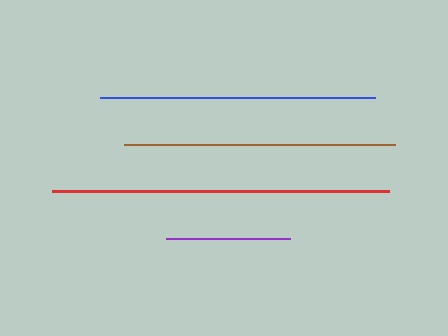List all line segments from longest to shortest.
From longest to shortest: red, blue, brown, purple.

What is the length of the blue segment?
The blue segment is approximately 276 pixels long.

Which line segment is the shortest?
The purple line is the shortest at approximately 124 pixels.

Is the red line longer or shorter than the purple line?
The red line is longer than the purple line.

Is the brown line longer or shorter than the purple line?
The brown line is longer than the purple line.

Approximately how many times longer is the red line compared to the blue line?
The red line is approximately 1.2 times the length of the blue line.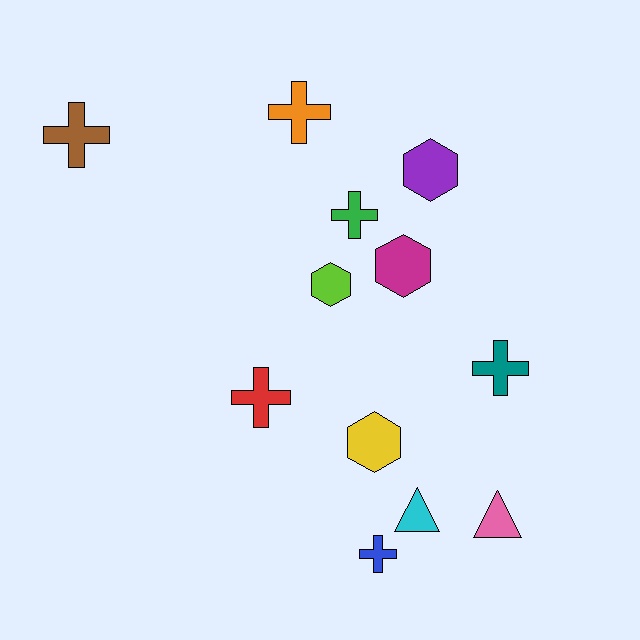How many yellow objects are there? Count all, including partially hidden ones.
There is 1 yellow object.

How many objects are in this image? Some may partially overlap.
There are 12 objects.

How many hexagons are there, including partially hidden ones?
There are 4 hexagons.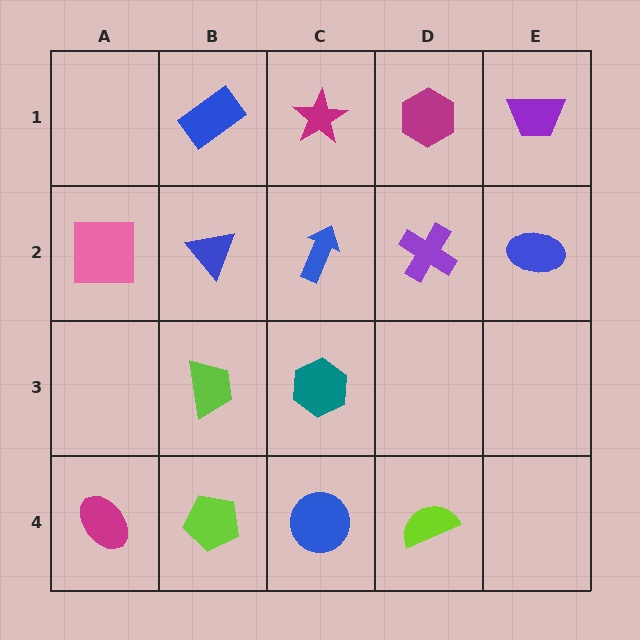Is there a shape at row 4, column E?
No, that cell is empty.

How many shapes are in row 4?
4 shapes.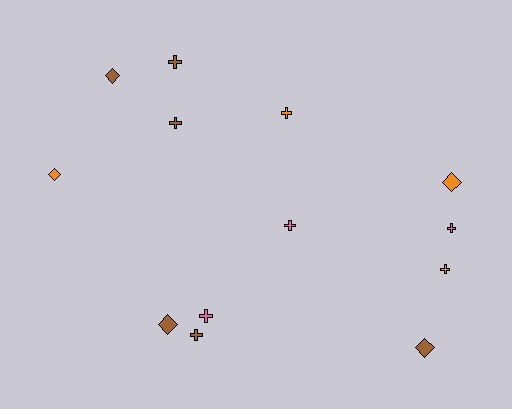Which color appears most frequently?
Brown, with 6 objects.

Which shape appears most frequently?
Cross, with 8 objects.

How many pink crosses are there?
There are 3 pink crosses.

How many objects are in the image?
There are 13 objects.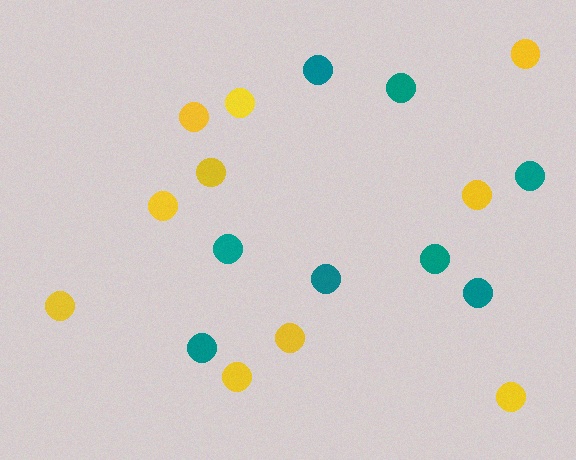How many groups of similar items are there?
There are 2 groups: one group of teal circles (8) and one group of yellow circles (10).